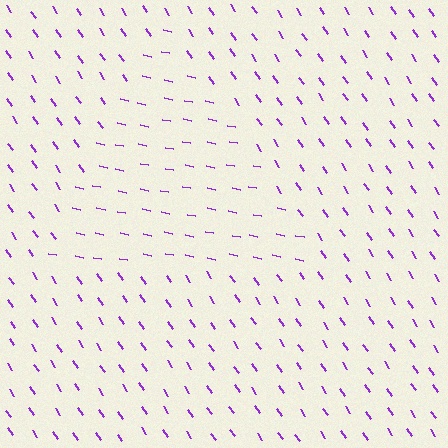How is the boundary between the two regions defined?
The boundary is defined purely by a change in line orientation (approximately 45 degrees difference). All lines are the same color and thickness.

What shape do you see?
I see a triangle.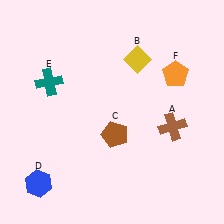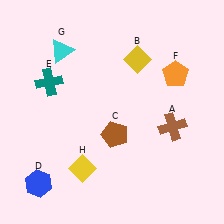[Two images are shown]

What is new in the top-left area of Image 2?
A cyan triangle (G) was added in the top-left area of Image 2.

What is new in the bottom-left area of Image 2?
A yellow diamond (H) was added in the bottom-left area of Image 2.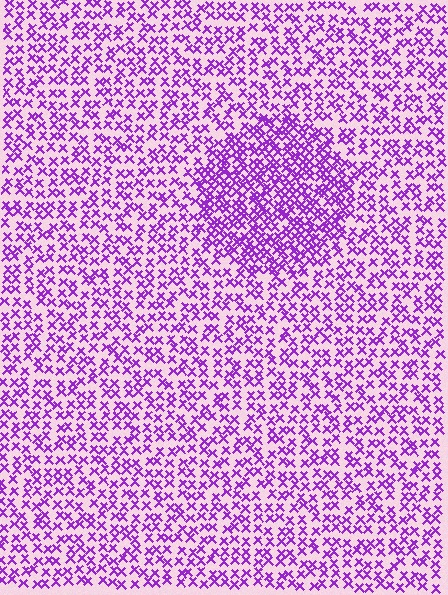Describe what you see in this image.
The image contains small purple elements arranged at two different densities. A circle-shaped region is visible where the elements are more densely packed than the surrounding area.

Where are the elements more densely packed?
The elements are more densely packed inside the circle boundary.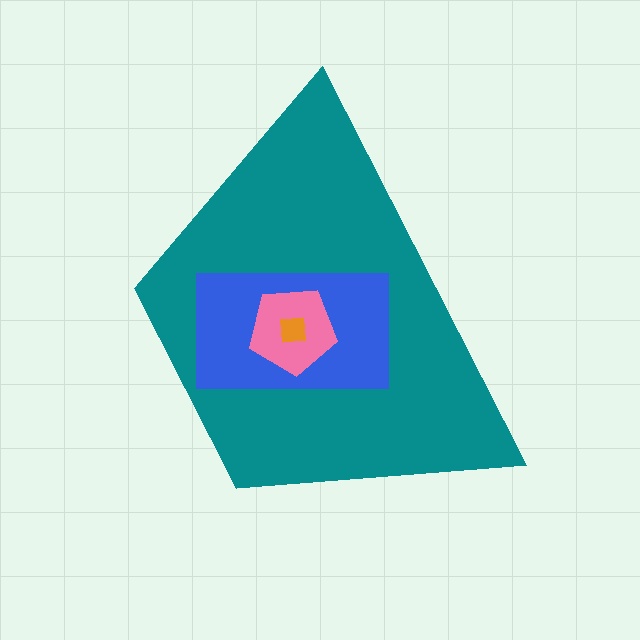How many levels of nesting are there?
4.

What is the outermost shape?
The teal trapezoid.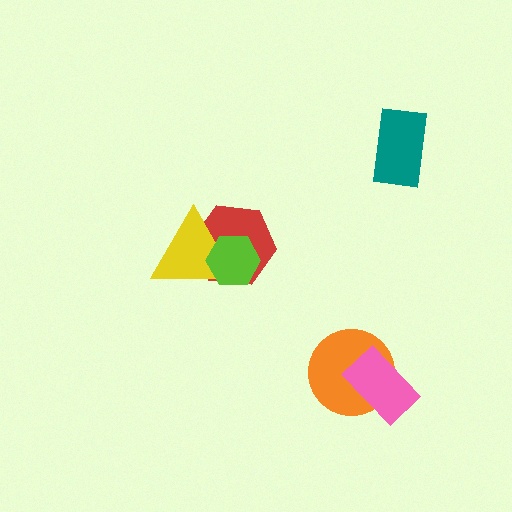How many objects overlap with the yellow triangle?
2 objects overlap with the yellow triangle.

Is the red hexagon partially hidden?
Yes, it is partially covered by another shape.